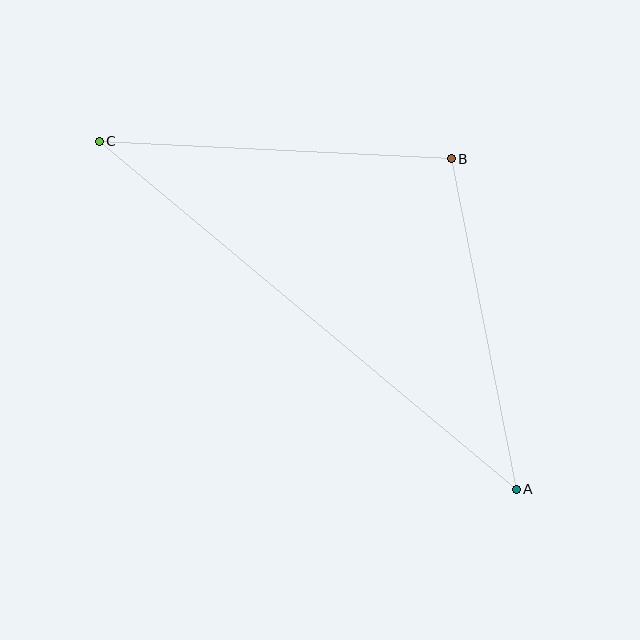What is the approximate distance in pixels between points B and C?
The distance between B and C is approximately 352 pixels.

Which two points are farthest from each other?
Points A and C are farthest from each other.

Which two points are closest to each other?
Points A and B are closest to each other.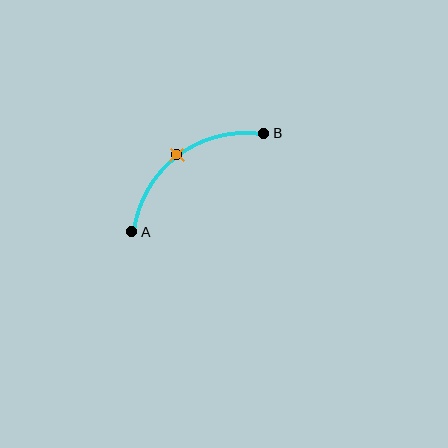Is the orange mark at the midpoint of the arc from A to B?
Yes. The orange mark lies on the arc at equal arc-length from both A and B — it is the arc midpoint.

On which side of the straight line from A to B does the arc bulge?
The arc bulges above and to the left of the straight line connecting A and B.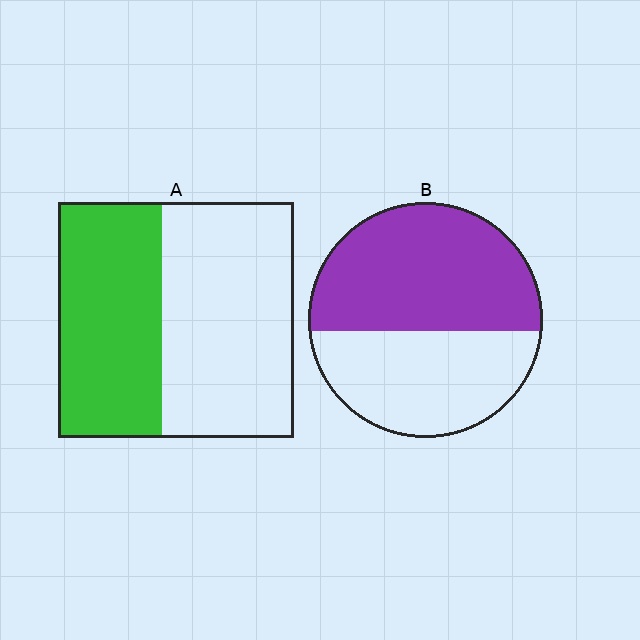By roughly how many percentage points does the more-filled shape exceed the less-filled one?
By roughly 10 percentage points (B over A).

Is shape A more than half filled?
No.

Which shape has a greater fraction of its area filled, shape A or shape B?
Shape B.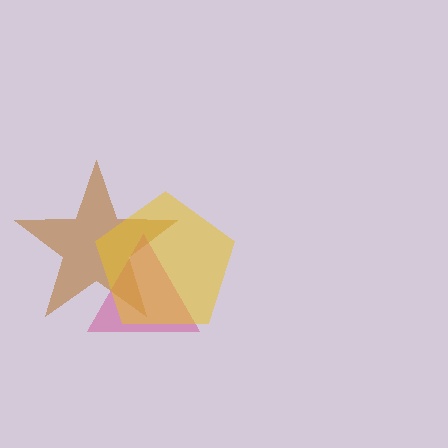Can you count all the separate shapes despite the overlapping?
Yes, there are 3 separate shapes.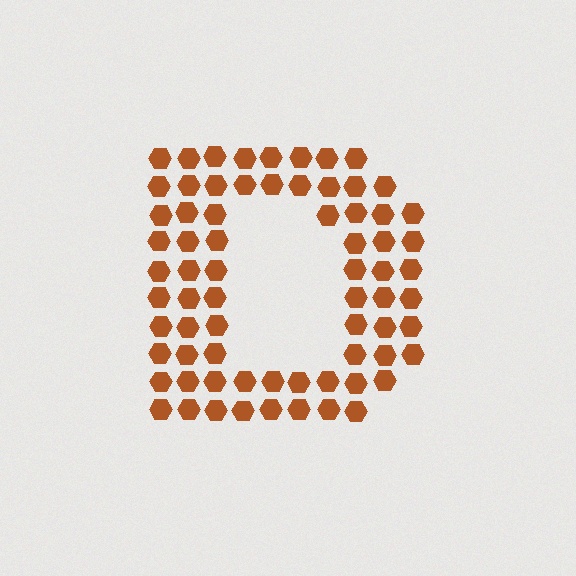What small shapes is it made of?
It is made of small hexagons.